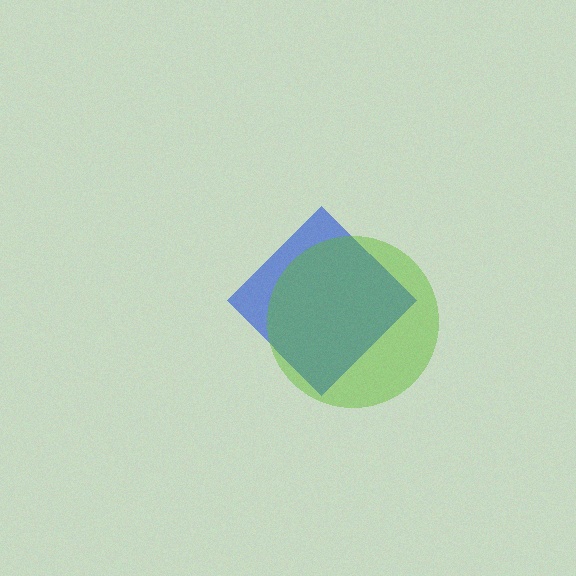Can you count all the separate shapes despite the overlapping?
Yes, there are 2 separate shapes.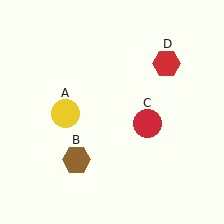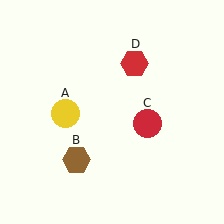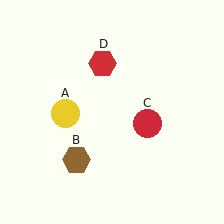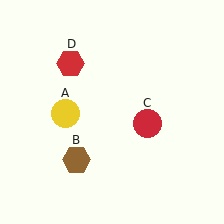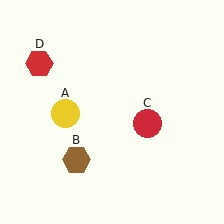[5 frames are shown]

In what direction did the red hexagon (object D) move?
The red hexagon (object D) moved left.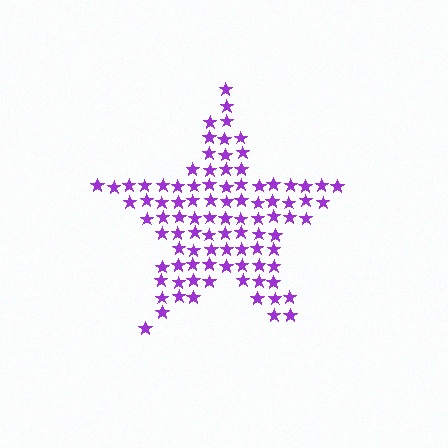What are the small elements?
The small elements are stars.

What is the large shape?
The large shape is a star.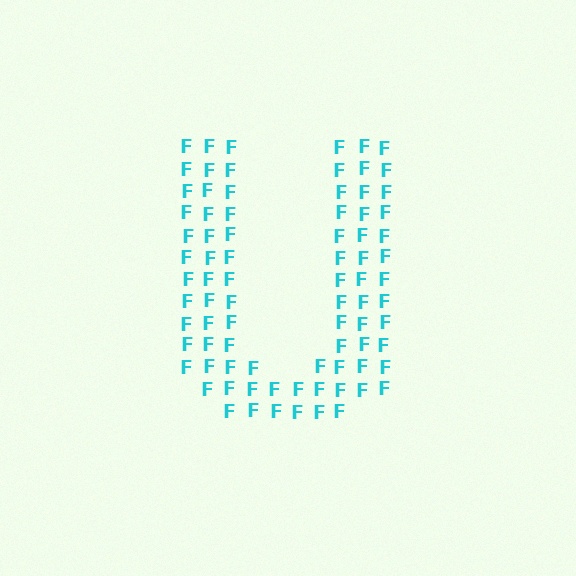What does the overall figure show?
The overall figure shows the letter U.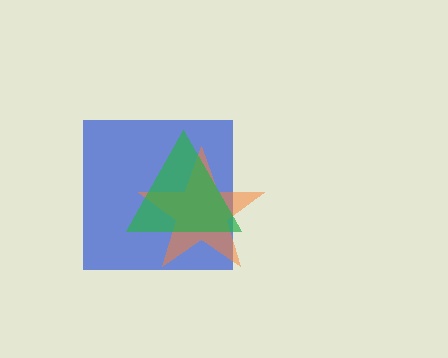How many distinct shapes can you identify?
There are 3 distinct shapes: a blue square, an orange star, a green triangle.